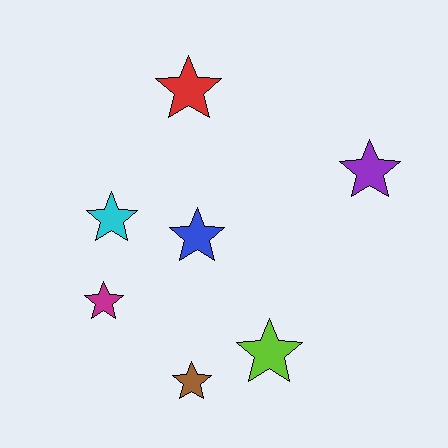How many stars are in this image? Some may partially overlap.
There are 7 stars.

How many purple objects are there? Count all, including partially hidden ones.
There is 1 purple object.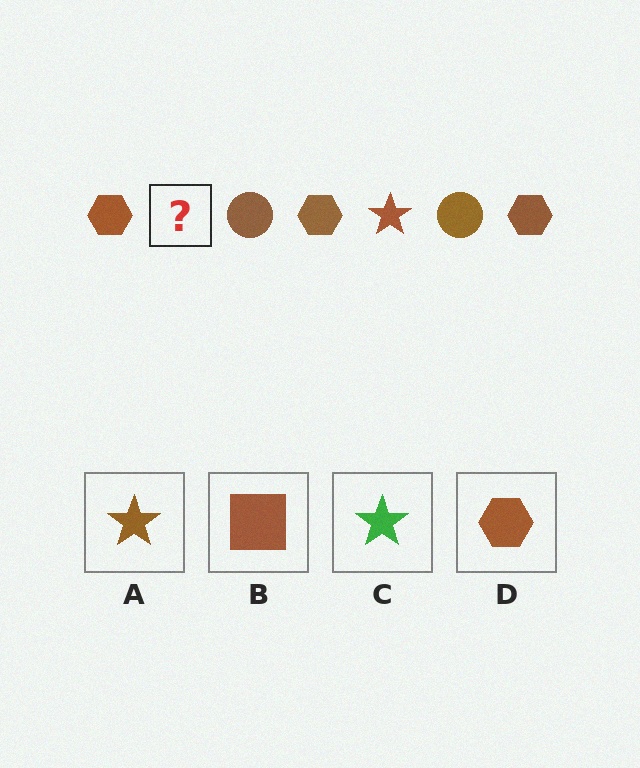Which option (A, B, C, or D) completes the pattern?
A.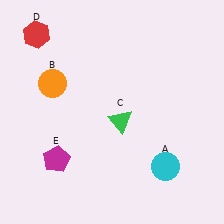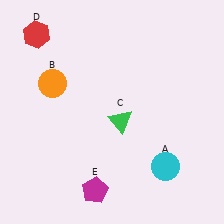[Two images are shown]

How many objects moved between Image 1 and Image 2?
1 object moved between the two images.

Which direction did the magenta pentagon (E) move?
The magenta pentagon (E) moved right.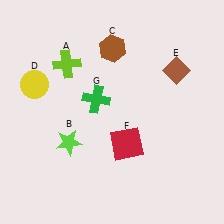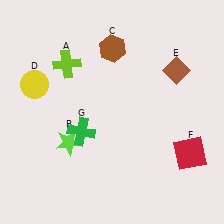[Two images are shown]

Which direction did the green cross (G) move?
The green cross (G) moved down.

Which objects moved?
The objects that moved are: the red square (F), the green cross (G).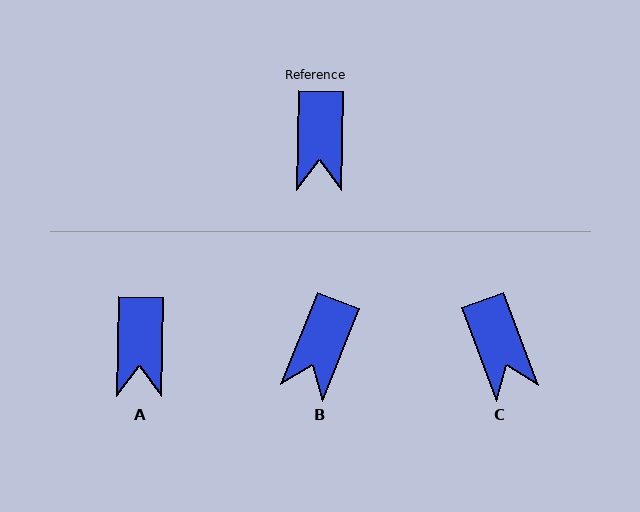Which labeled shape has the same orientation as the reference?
A.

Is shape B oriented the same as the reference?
No, it is off by about 21 degrees.